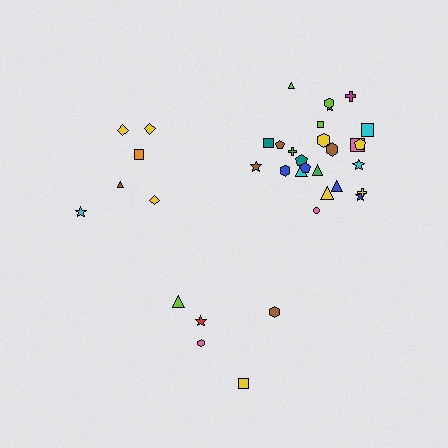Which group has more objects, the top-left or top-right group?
The top-right group.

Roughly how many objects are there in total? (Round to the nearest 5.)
Roughly 35 objects in total.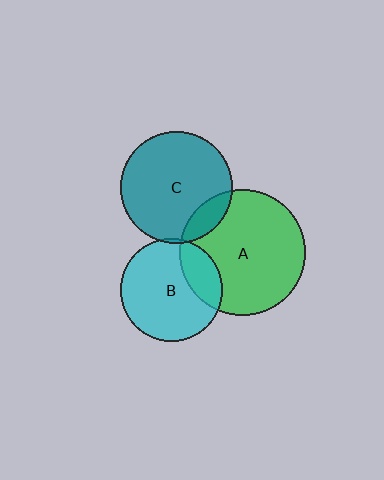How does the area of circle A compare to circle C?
Approximately 1.3 times.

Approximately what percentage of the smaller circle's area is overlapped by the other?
Approximately 15%.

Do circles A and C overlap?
Yes.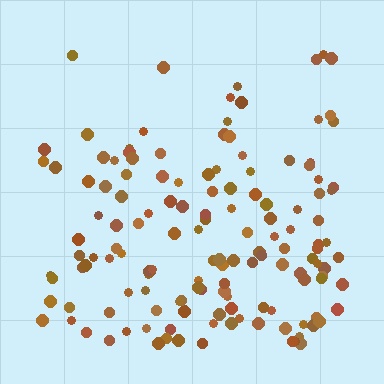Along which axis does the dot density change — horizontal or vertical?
Vertical.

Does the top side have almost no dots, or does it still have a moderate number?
Still a moderate number, just noticeably fewer than the bottom.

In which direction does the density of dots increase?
From top to bottom, with the bottom side densest.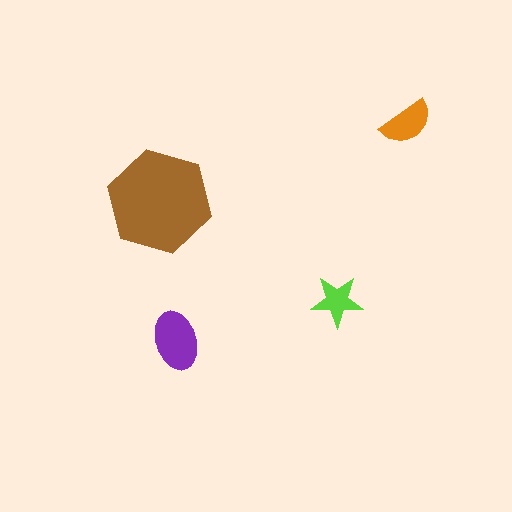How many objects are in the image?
There are 4 objects in the image.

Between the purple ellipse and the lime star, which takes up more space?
The purple ellipse.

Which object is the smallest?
The lime star.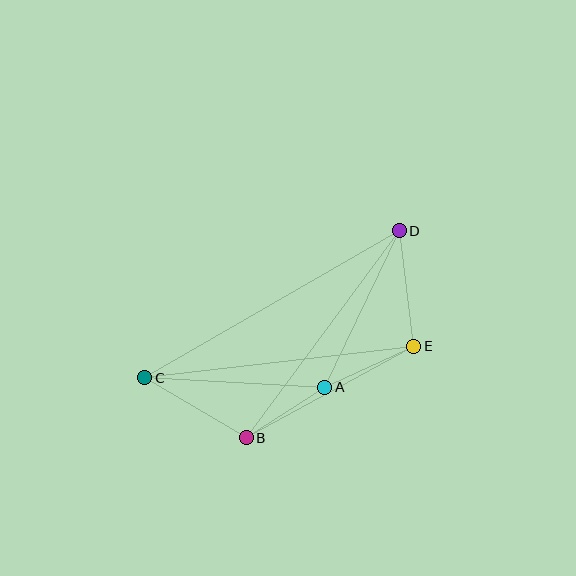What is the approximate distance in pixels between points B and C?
The distance between B and C is approximately 118 pixels.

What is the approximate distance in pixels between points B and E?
The distance between B and E is approximately 191 pixels.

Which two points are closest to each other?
Points A and B are closest to each other.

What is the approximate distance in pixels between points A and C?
The distance between A and C is approximately 180 pixels.